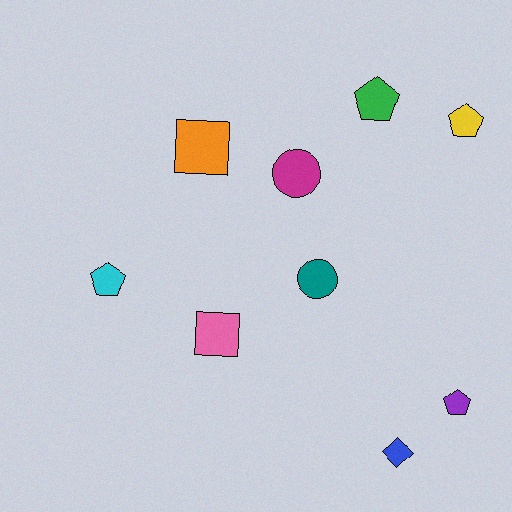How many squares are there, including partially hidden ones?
There are 2 squares.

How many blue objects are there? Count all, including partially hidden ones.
There is 1 blue object.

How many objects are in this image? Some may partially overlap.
There are 9 objects.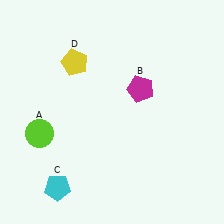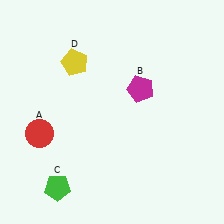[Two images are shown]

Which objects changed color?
A changed from lime to red. C changed from cyan to green.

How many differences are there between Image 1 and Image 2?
There are 2 differences between the two images.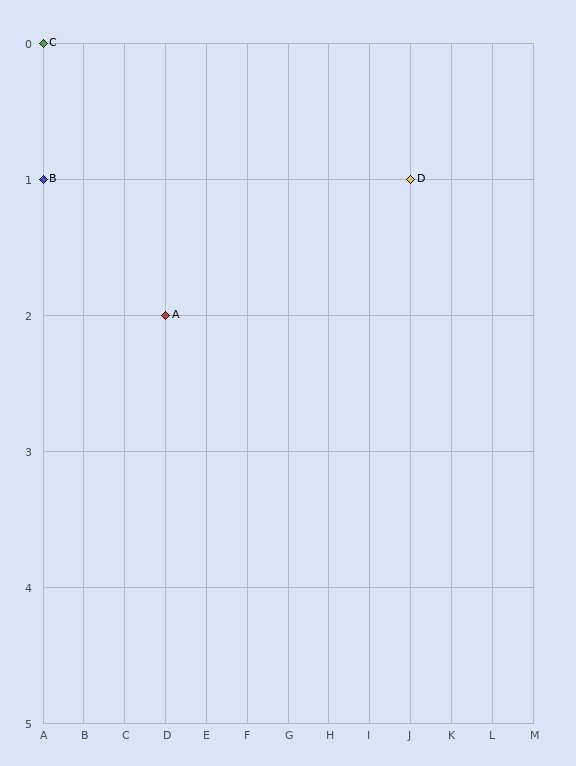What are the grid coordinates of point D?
Point D is at grid coordinates (J, 1).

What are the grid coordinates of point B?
Point B is at grid coordinates (A, 1).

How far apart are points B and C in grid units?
Points B and C are 1 row apart.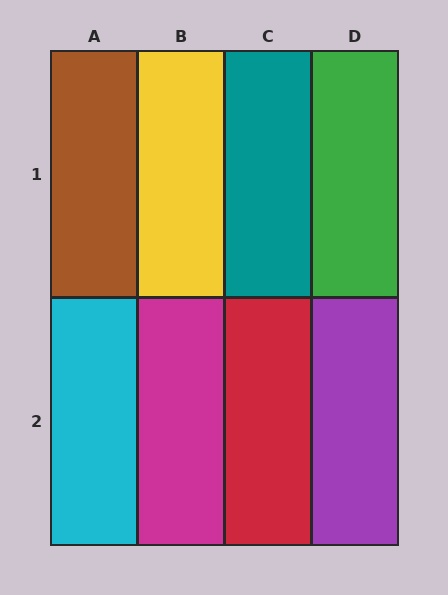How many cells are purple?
1 cell is purple.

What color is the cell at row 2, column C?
Red.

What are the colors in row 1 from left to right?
Brown, yellow, teal, green.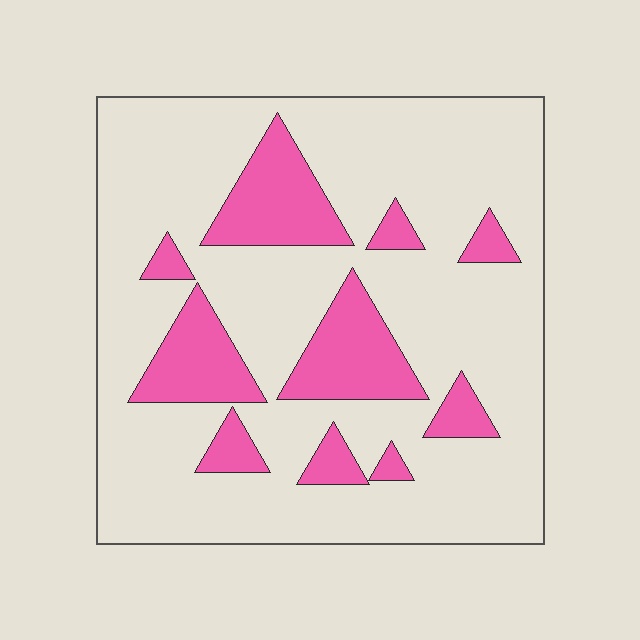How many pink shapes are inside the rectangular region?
10.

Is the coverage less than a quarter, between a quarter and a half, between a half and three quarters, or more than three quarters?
Less than a quarter.